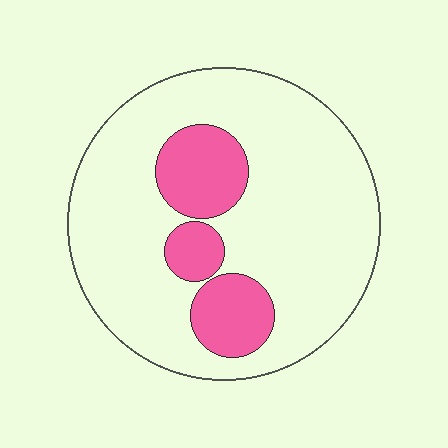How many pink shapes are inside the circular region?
3.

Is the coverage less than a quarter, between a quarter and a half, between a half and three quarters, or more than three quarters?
Less than a quarter.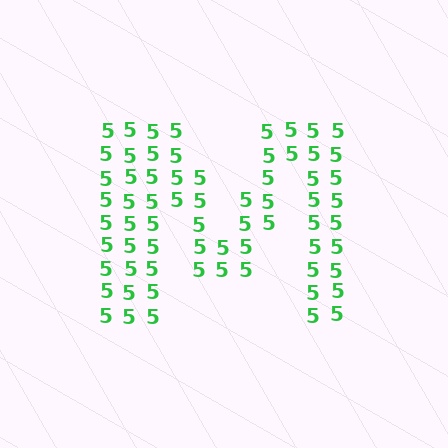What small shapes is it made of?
It is made of small digit 5's.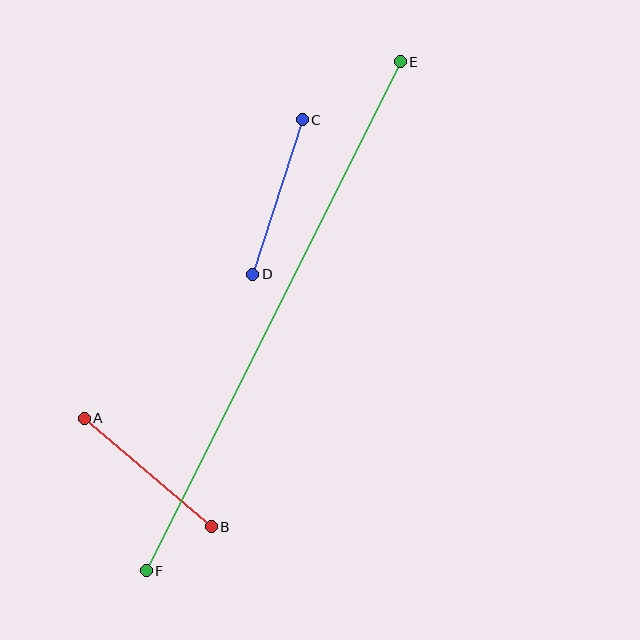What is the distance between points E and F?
The distance is approximately 569 pixels.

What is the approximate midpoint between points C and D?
The midpoint is at approximately (277, 197) pixels.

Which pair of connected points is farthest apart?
Points E and F are farthest apart.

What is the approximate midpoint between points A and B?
The midpoint is at approximately (148, 472) pixels.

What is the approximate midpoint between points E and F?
The midpoint is at approximately (273, 316) pixels.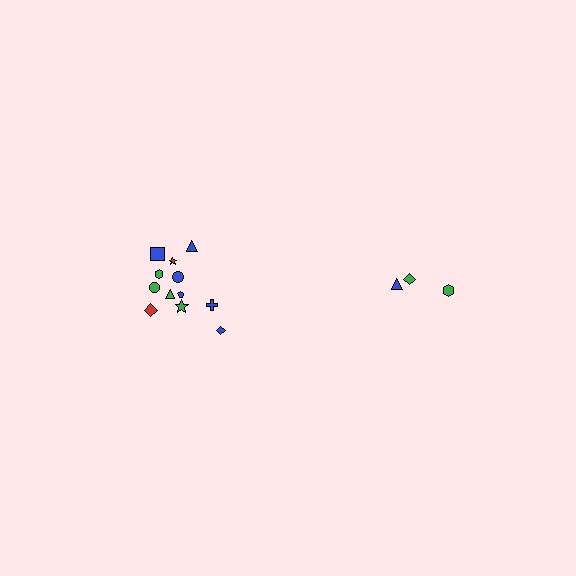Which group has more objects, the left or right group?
The left group.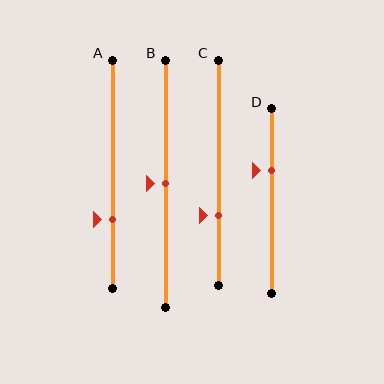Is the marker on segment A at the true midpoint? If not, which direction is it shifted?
No, the marker on segment A is shifted downward by about 19% of the segment length.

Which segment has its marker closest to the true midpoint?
Segment B has its marker closest to the true midpoint.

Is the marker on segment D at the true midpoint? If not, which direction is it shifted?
No, the marker on segment D is shifted upward by about 16% of the segment length.